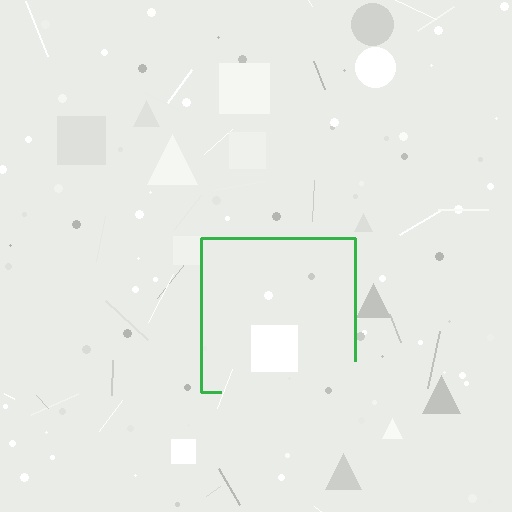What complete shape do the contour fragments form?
The contour fragments form a square.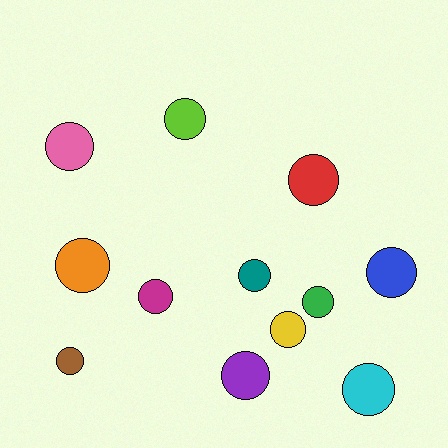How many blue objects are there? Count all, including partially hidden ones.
There is 1 blue object.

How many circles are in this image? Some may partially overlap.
There are 12 circles.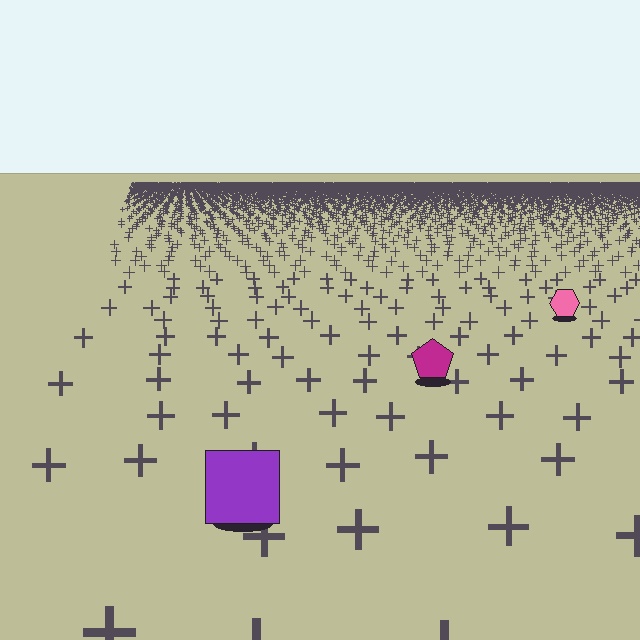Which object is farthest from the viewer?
The pink hexagon is farthest from the viewer. It appears smaller and the ground texture around it is denser.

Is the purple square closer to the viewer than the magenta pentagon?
Yes. The purple square is closer — you can tell from the texture gradient: the ground texture is coarser near it.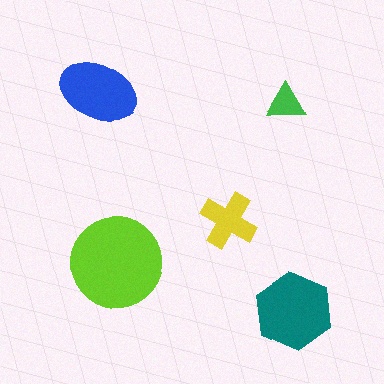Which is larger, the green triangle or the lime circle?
The lime circle.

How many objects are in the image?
There are 5 objects in the image.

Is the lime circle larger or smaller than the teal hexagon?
Larger.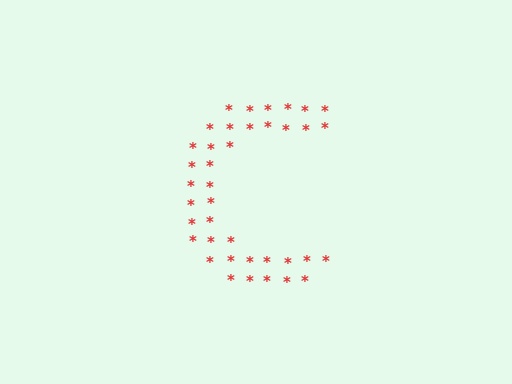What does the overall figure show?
The overall figure shows the letter C.